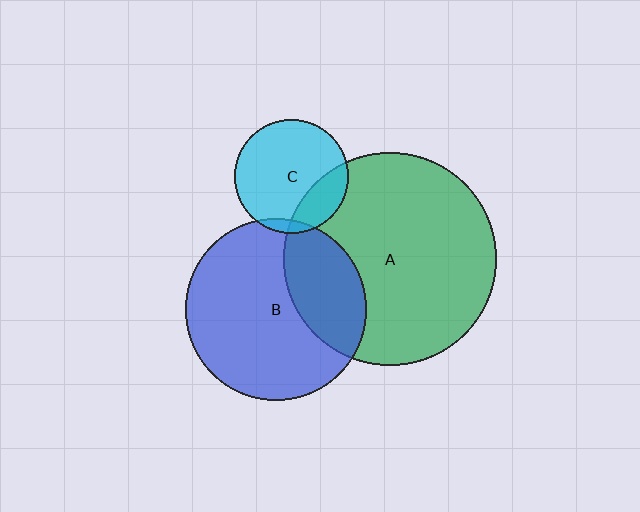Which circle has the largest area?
Circle A (green).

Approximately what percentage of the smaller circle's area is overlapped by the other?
Approximately 20%.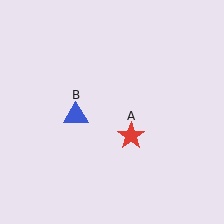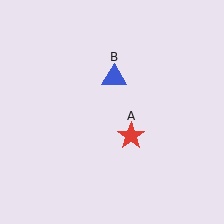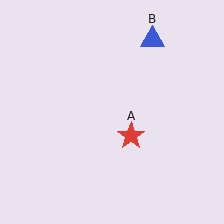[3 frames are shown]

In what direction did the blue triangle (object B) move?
The blue triangle (object B) moved up and to the right.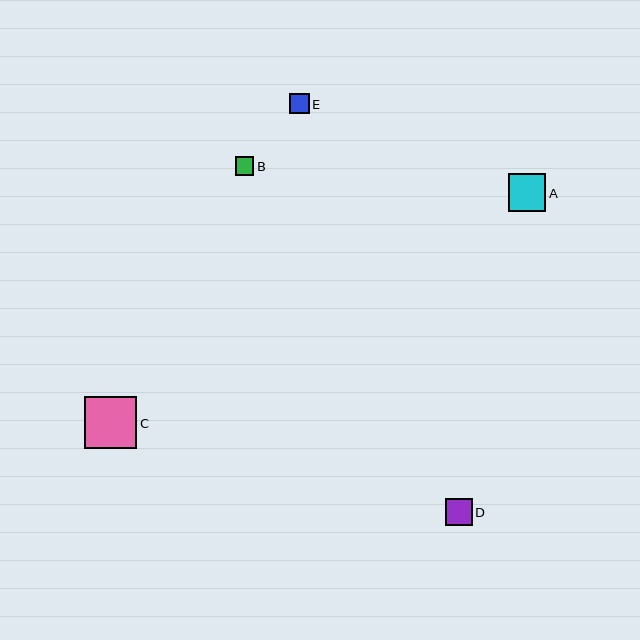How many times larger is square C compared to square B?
Square C is approximately 2.8 times the size of square B.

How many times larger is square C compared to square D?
Square C is approximately 2.0 times the size of square D.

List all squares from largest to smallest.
From largest to smallest: C, A, D, E, B.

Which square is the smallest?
Square B is the smallest with a size of approximately 19 pixels.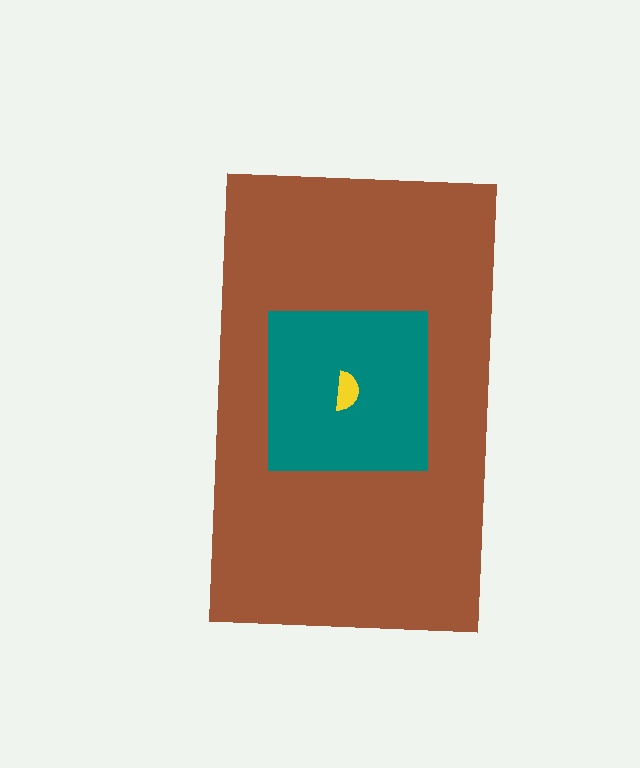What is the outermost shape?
The brown rectangle.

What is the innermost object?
The yellow semicircle.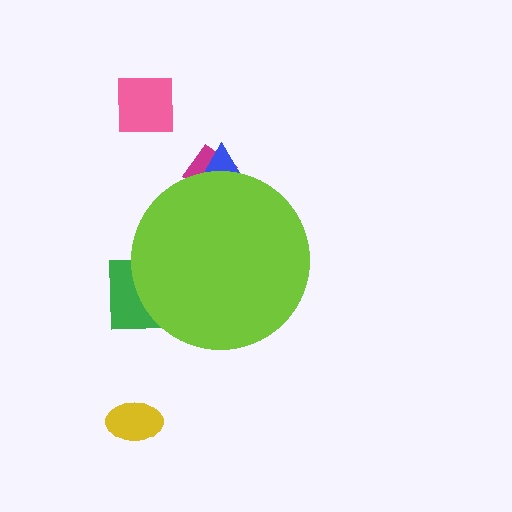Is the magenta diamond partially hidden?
Yes, the magenta diamond is partially hidden behind the lime circle.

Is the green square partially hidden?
Yes, the green square is partially hidden behind the lime circle.